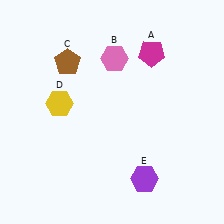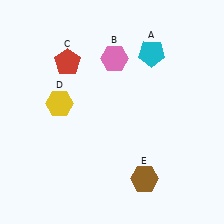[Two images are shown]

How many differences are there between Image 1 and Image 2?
There are 3 differences between the two images.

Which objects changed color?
A changed from magenta to cyan. C changed from brown to red. E changed from purple to brown.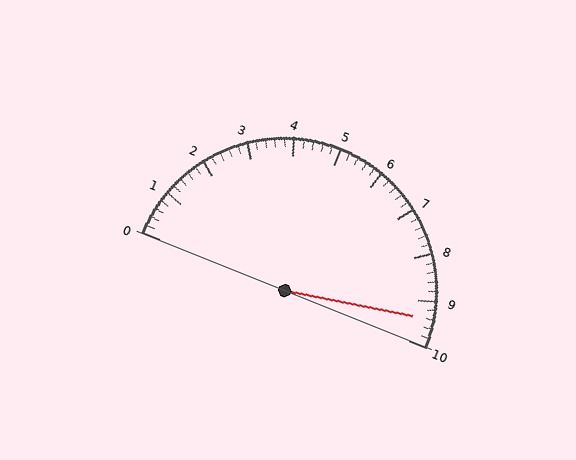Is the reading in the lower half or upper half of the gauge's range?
The reading is in the upper half of the range (0 to 10).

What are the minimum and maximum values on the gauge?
The gauge ranges from 0 to 10.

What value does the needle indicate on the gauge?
The needle indicates approximately 9.4.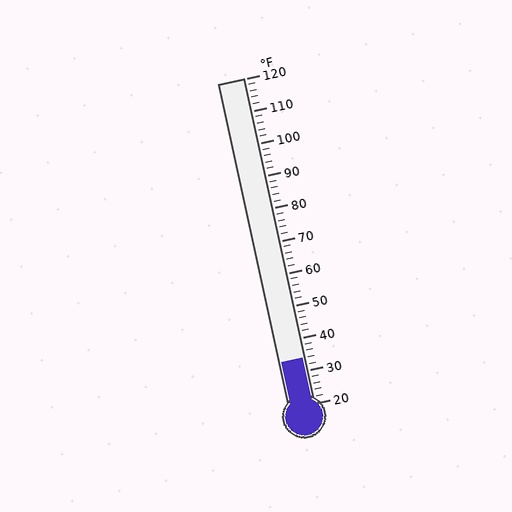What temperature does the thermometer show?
The thermometer shows approximately 34°F.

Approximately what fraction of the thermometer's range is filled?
The thermometer is filled to approximately 15% of its range.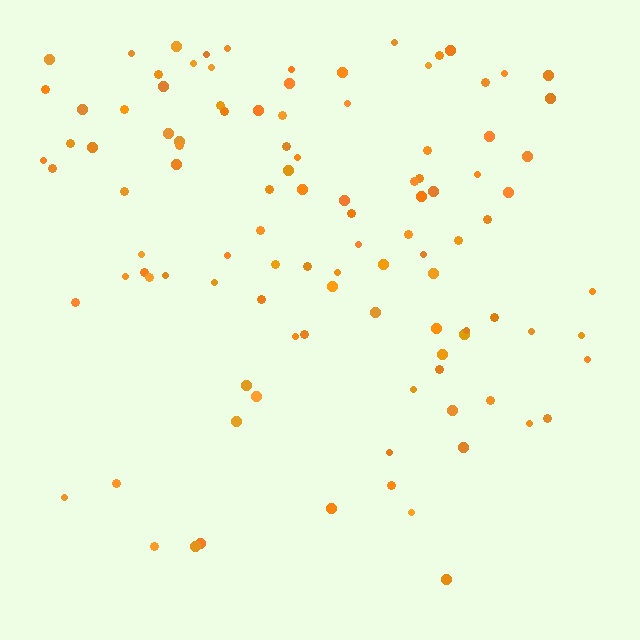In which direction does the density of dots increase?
From bottom to top, with the top side densest.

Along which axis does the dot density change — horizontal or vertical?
Vertical.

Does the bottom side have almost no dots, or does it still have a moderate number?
Still a moderate number, just noticeably fewer than the top.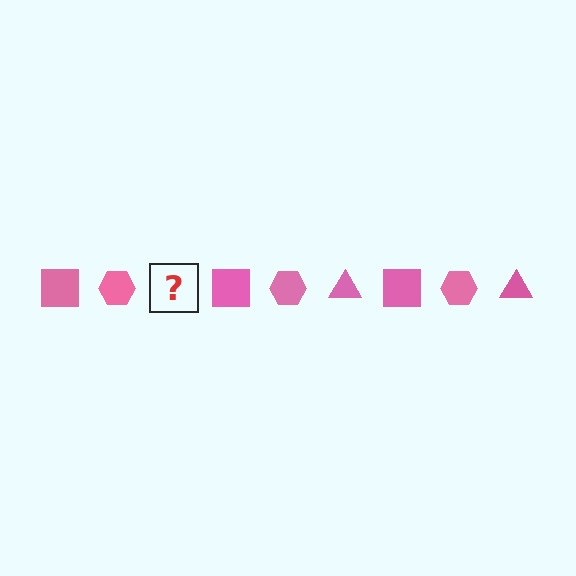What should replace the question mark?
The question mark should be replaced with a pink triangle.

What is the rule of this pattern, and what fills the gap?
The rule is that the pattern cycles through square, hexagon, triangle shapes in pink. The gap should be filled with a pink triangle.